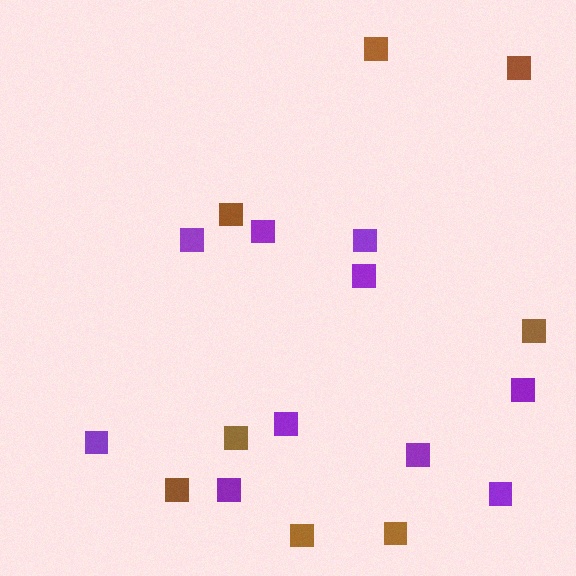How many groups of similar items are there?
There are 2 groups: one group of brown squares (8) and one group of purple squares (10).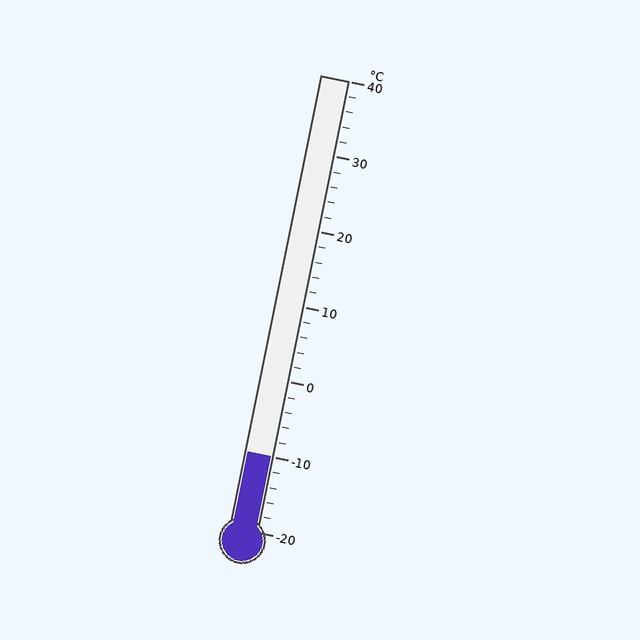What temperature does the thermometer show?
The thermometer shows approximately -10°C.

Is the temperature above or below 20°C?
The temperature is below 20°C.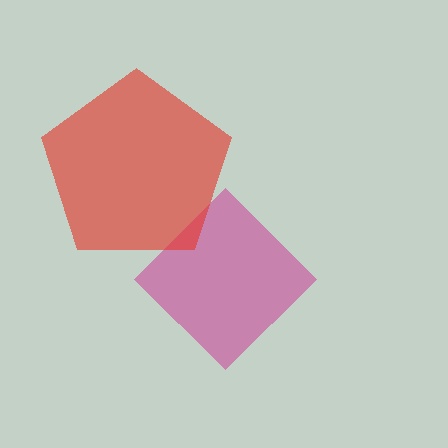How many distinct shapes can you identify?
There are 2 distinct shapes: a magenta diamond, a red pentagon.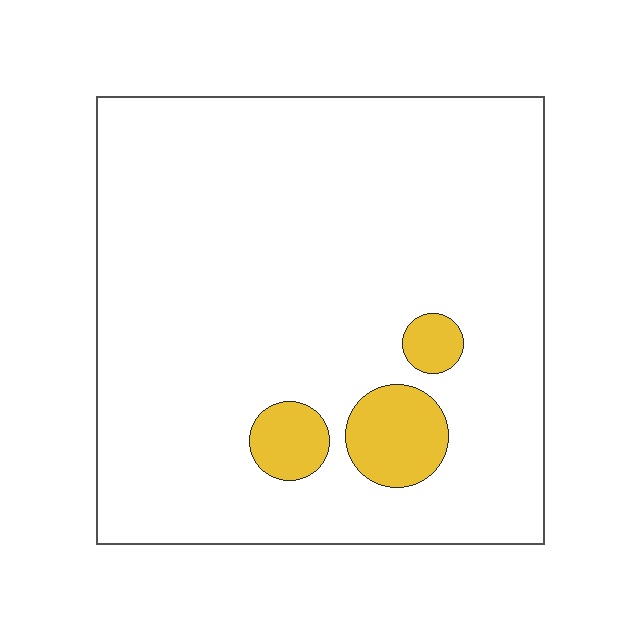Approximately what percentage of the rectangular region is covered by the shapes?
Approximately 10%.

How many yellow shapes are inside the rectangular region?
3.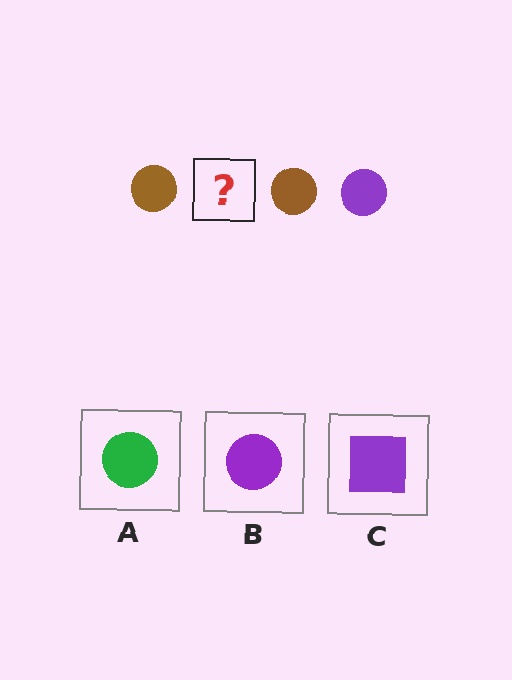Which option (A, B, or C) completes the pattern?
B.